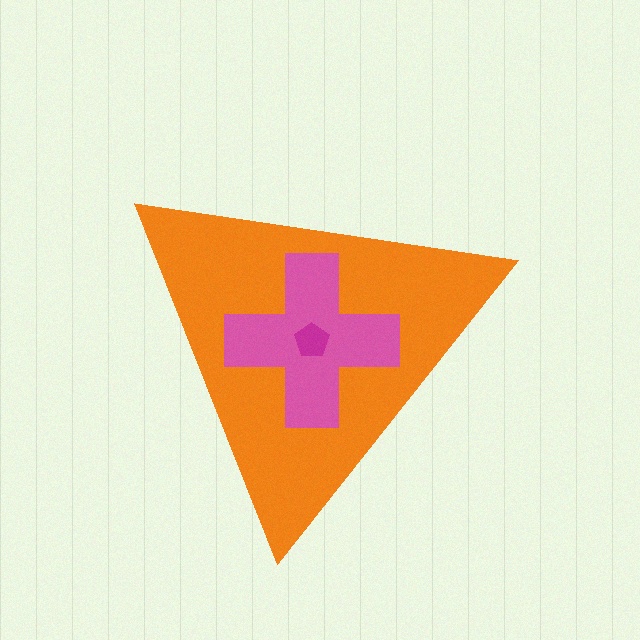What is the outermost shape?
The orange triangle.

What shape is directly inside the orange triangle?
The pink cross.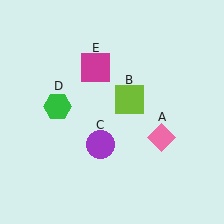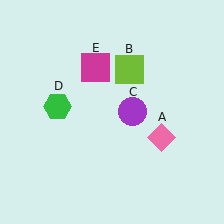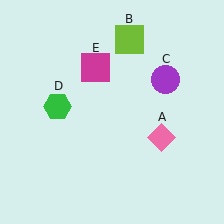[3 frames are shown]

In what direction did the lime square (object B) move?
The lime square (object B) moved up.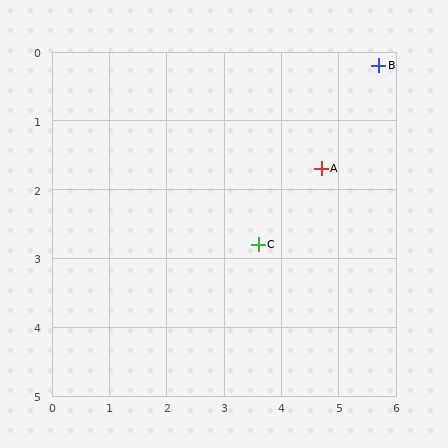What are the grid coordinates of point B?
Point B is at approximately (5.7, 0.2).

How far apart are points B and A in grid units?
Points B and A are about 1.8 grid units apart.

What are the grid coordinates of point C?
Point C is at approximately (3.6, 2.8).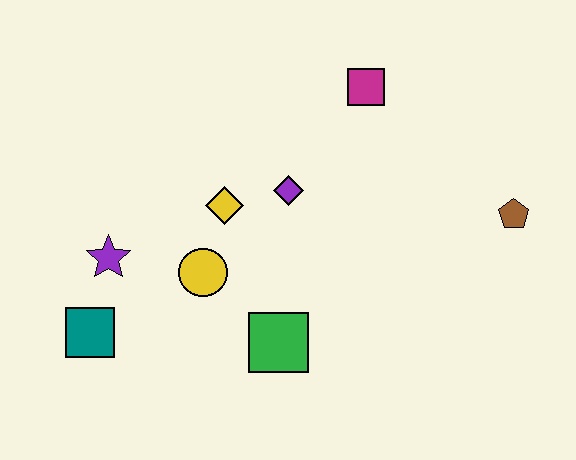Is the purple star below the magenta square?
Yes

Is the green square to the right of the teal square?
Yes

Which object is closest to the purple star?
The teal square is closest to the purple star.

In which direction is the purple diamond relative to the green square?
The purple diamond is above the green square.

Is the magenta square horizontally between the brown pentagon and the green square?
Yes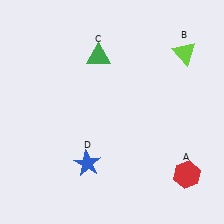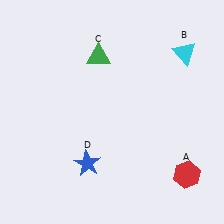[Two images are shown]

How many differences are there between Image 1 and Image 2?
There is 1 difference between the two images.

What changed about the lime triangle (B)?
In Image 1, B is lime. In Image 2, it changed to cyan.